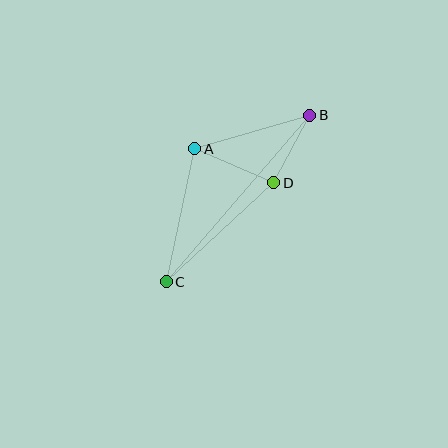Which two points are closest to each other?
Points B and D are closest to each other.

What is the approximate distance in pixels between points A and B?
The distance between A and B is approximately 120 pixels.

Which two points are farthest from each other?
Points B and C are farthest from each other.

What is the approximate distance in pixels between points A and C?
The distance between A and C is approximately 136 pixels.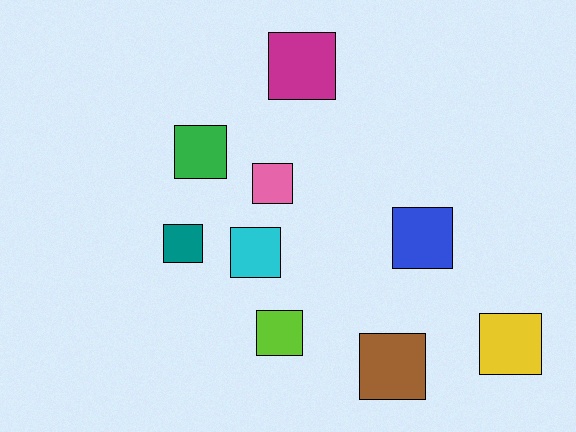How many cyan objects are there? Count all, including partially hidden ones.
There is 1 cyan object.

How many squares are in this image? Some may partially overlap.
There are 9 squares.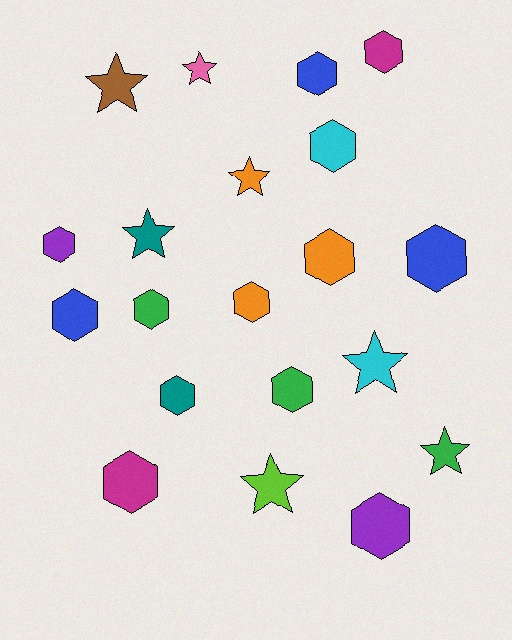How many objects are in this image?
There are 20 objects.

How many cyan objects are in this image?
There are 2 cyan objects.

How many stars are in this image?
There are 7 stars.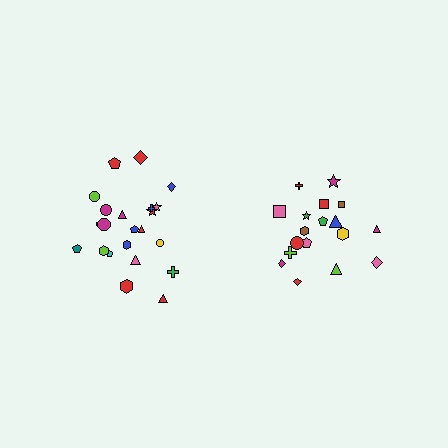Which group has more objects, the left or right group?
The left group.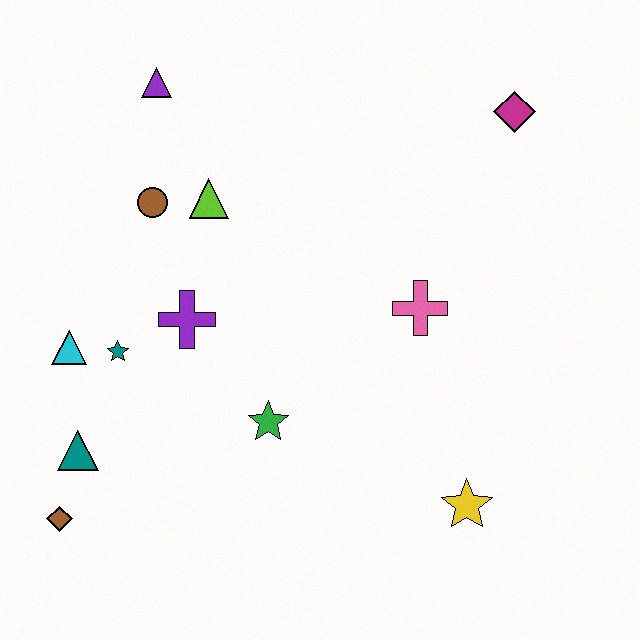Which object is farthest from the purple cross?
The magenta diamond is farthest from the purple cross.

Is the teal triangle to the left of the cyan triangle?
No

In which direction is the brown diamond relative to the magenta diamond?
The brown diamond is to the left of the magenta diamond.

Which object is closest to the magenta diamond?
The pink cross is closest to the magenta diamond.